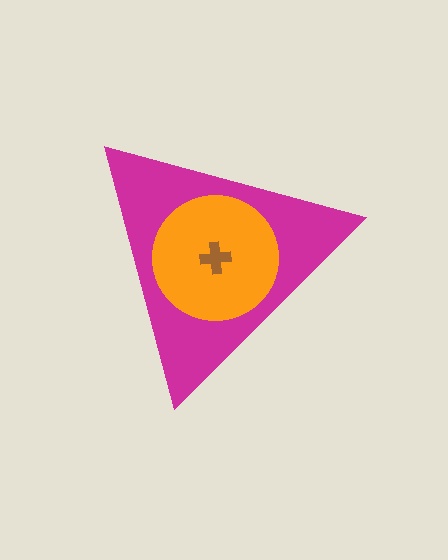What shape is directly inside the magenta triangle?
The orange circle.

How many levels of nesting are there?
3.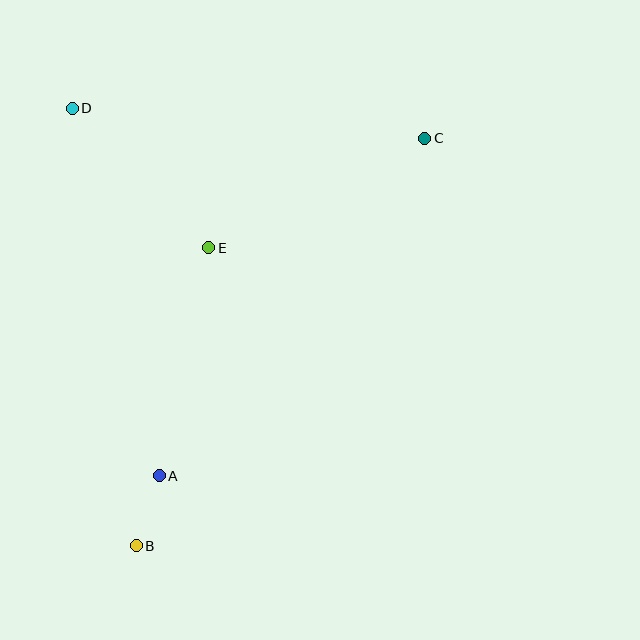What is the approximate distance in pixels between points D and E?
The distance between D and E is approximately 195 pixels.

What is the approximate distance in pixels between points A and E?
The distance between A and E is approximately 233 pixels.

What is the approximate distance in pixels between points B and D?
The distance between B and D is approximately 442 pixels.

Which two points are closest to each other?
Points A and B are closest to each other.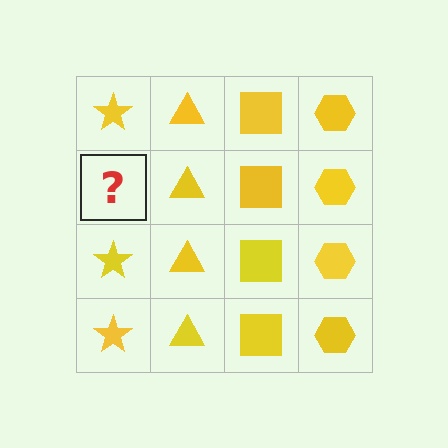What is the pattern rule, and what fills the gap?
The rule is that each column has a consistent shape. The gap should be filled with a yellow star.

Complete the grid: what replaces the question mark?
The question mark should be replaced with a yellow star.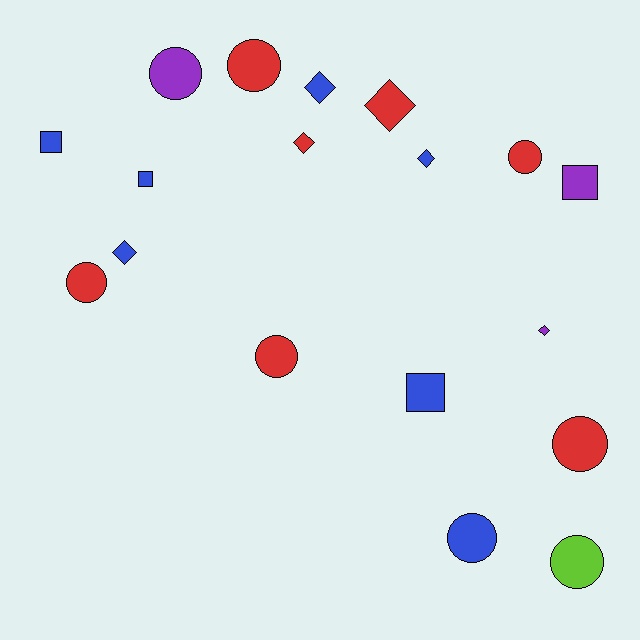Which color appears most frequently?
Red, with 7 objects.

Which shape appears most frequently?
Circle, with 8 objects.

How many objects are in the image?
There are 18 objects.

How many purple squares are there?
There is 1 purple square.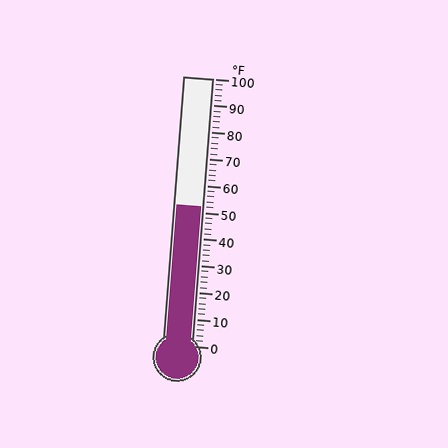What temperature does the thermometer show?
The thermometer shows approximately 52°F.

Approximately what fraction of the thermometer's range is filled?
The thermometer is filled to approximately 50% of its range.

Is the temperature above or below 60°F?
The temperature is below 60°F.